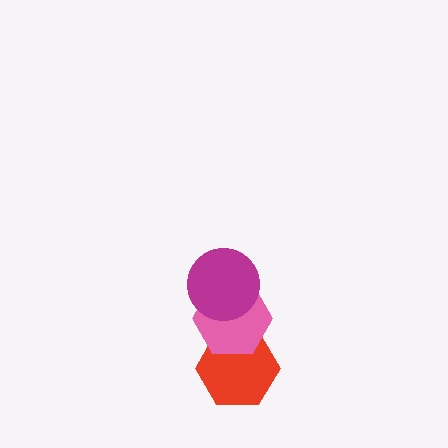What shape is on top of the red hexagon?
The pink hexagon is on top of the red hexagon.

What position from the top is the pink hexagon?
The pink hexagon is 2nd from the top.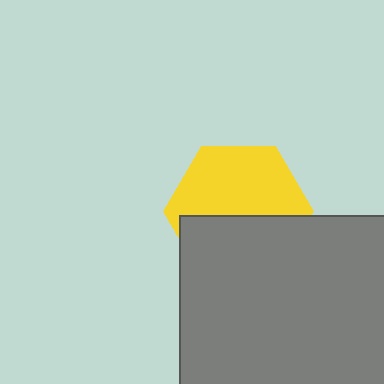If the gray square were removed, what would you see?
You would see the complete yellow hexagon.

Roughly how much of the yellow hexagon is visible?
About half of it is visible (roughly 55%).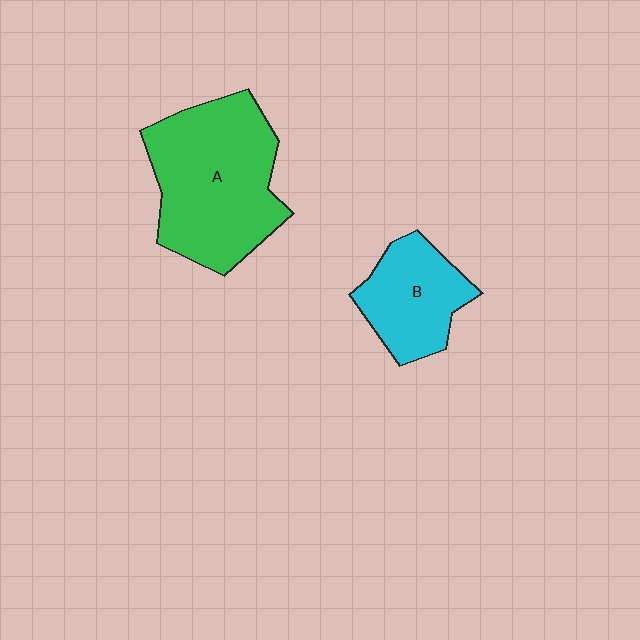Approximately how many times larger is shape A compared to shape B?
Approximately 1.9 times.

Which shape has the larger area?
Shape A (green).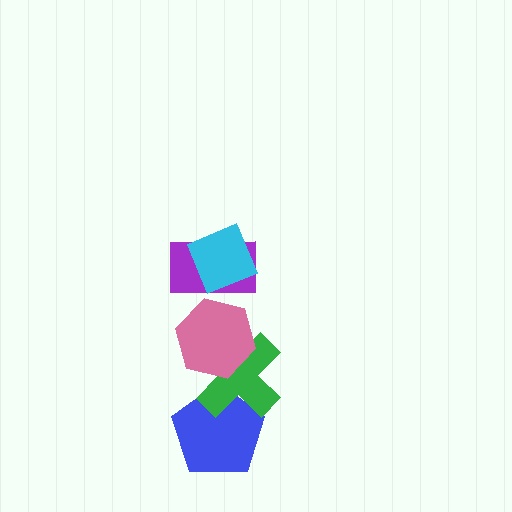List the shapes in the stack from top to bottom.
From top to bottom: the cyan diamond, the purple rectangle, the pink hexagon, the green cross, the blue pentagon.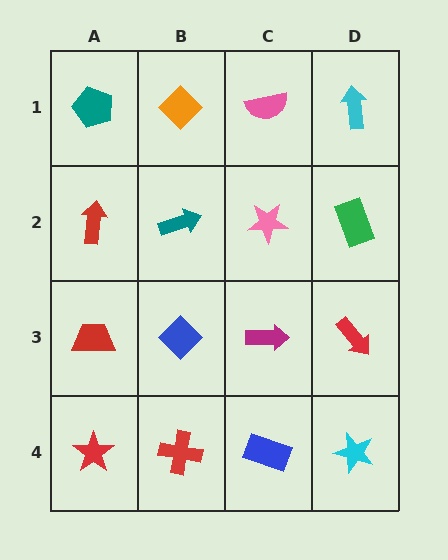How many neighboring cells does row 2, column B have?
4.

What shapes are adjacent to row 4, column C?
A magenta arrow (row 3, column C), a red cross (row 4, column B), a cyan star (row 4, column D).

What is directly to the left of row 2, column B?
A red arrow.